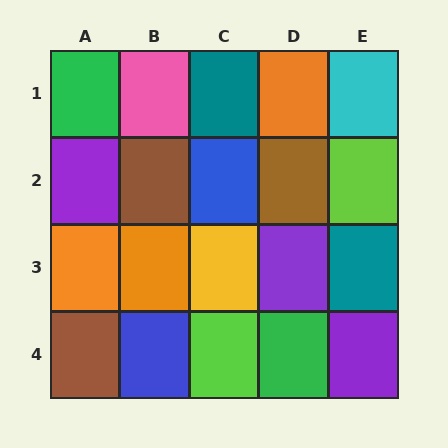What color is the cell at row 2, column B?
Brown.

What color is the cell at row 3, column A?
Orange.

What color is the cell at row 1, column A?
Green.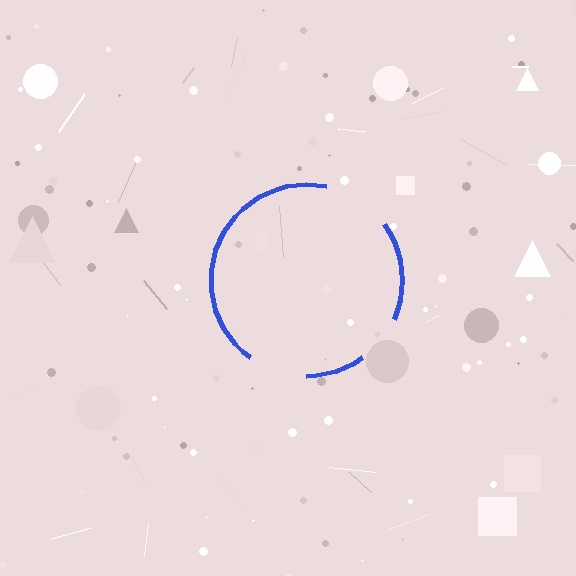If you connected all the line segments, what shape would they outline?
They would outline a circle.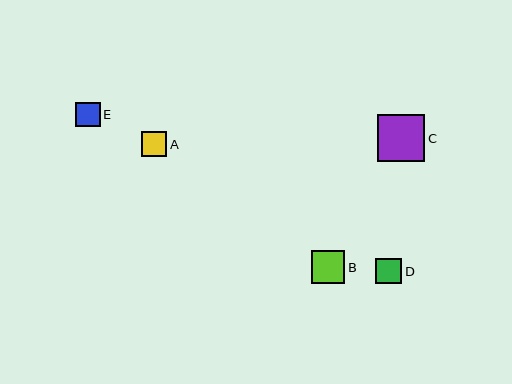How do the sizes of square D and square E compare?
Square D and square E are approximately the same size.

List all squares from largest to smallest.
From largest to smallest: C, B, D, A, E.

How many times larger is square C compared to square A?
Square C is approximately 1.9 times the size of square A.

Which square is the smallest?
Square E is the smallest with a size of approximately 24 pixels.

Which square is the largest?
Square C is the largest with a size of approximately 47 pixels.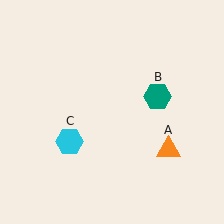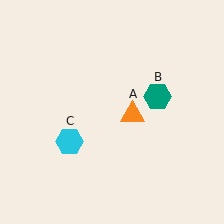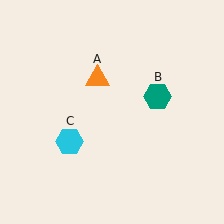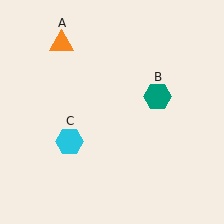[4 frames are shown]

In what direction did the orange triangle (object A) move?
The orange triangle (object A) moved up and to the left.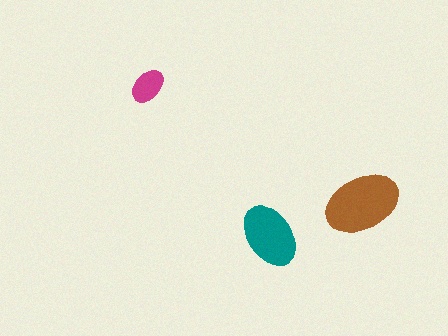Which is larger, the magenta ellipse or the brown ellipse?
The brown one.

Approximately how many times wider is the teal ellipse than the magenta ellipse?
About 2 times wider.